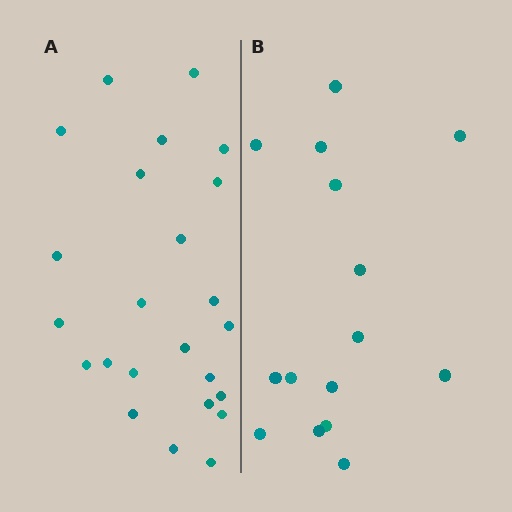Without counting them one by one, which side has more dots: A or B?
Region A (the left region) has more dots.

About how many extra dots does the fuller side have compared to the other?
Region A has roughly 8 or so more dots than region B.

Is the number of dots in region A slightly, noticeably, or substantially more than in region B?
Region A has substantially more. The ratio is roughly 1.6 to 1.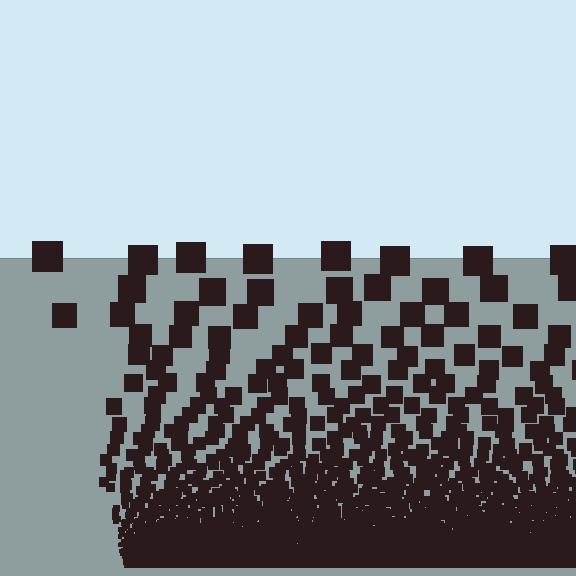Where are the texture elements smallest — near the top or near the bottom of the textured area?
Near the bottom.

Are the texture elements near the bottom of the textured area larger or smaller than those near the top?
Smaller. The gradient is inverted — elements near the bottom are smaller and denser.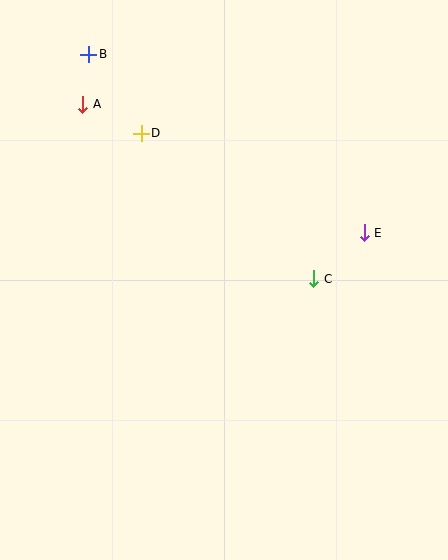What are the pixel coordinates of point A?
Point A is at (83, 104).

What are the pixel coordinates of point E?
Point E is at (364, 233).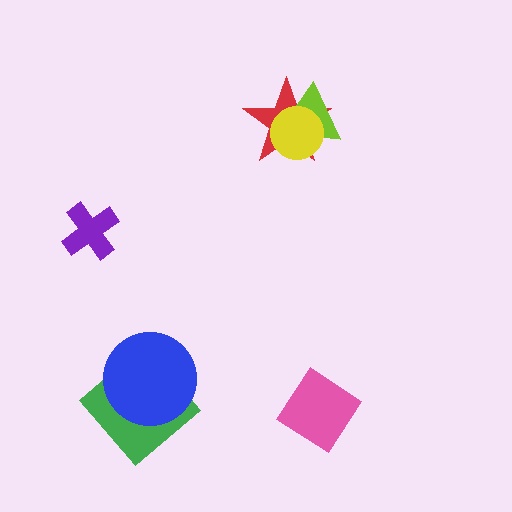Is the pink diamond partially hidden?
No, no other shape covers it.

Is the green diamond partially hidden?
Yes, it is partially covered by another shape.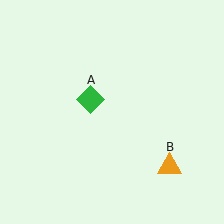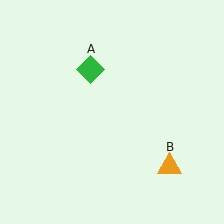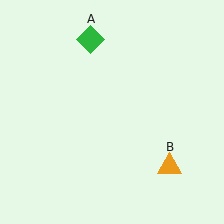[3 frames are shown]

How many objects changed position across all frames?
1 object changed position: green diamond (object A).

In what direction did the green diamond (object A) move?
The green diamond (object A) moved up.